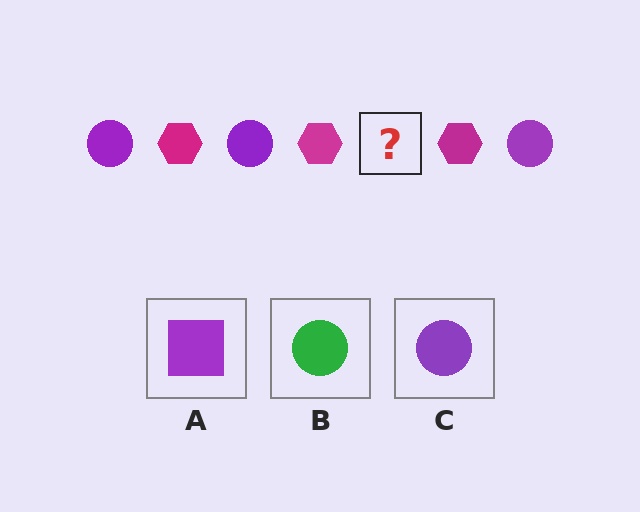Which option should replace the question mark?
Option C.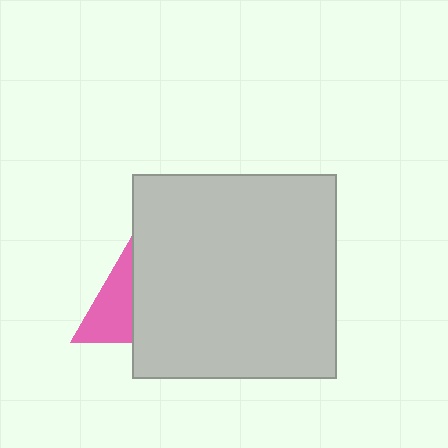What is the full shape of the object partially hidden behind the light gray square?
The partially hidden object is a pink triangle.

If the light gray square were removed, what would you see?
You would see the complete pink triangle.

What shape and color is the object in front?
The object in front is a light gray square.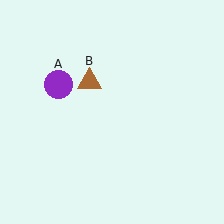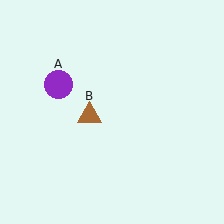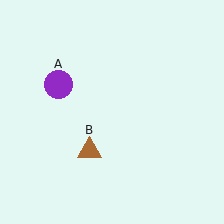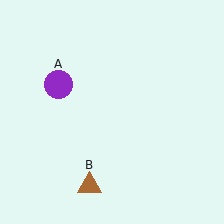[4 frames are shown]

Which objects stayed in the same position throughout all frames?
Purple circle (object A) remained stationary.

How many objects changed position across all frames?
1 object changed position: brown triangle (object B).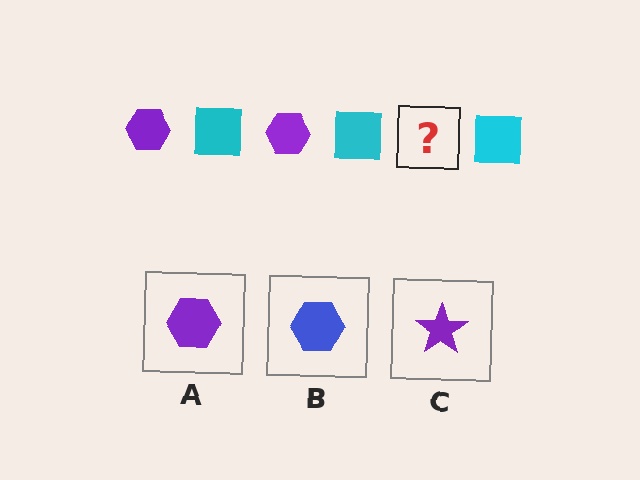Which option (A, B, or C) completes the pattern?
A.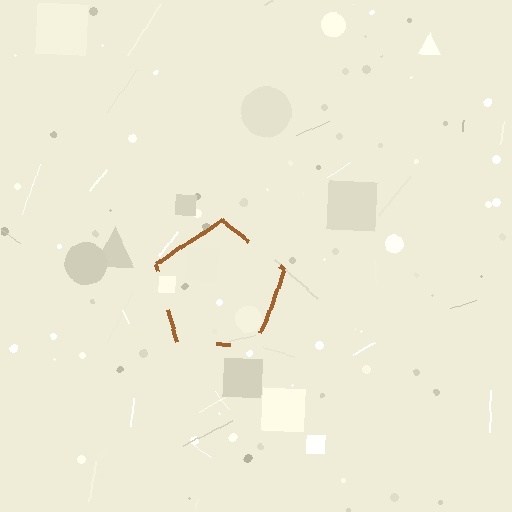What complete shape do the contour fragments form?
The contour fragments form a pentagon.